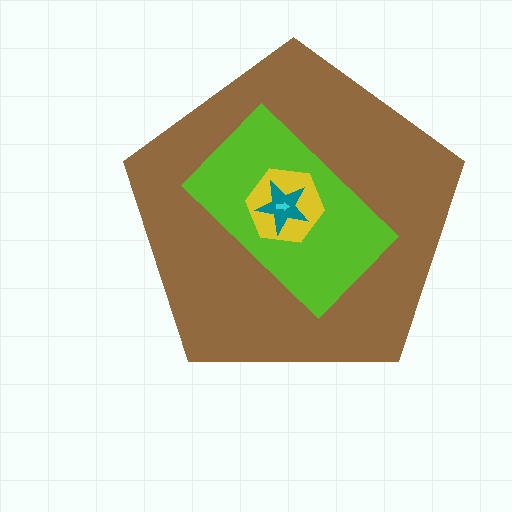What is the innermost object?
The cyan arrow.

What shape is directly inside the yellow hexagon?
The teal star.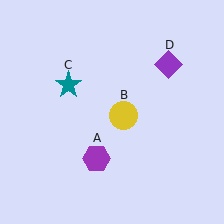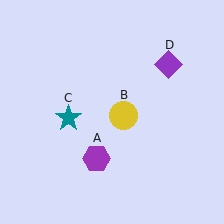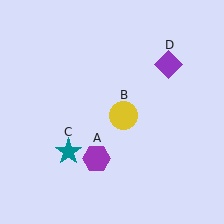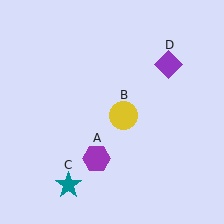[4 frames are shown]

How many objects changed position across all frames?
1 object changed position: teal star (object C).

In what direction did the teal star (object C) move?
The teal star (object C) moved down.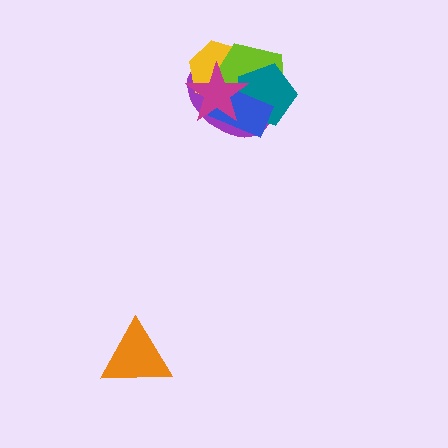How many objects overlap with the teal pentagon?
5 objects overlap with the teal pentagon.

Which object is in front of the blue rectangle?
The magenta star is in front of the blue rectangle.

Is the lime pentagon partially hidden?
Yes, it is partially covered by another shape.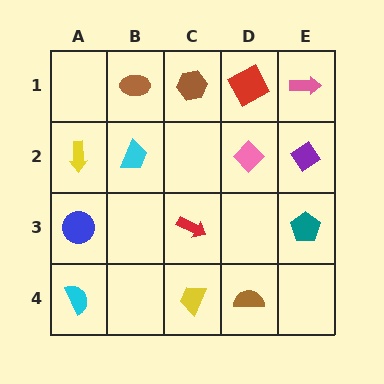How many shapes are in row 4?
3 shapes.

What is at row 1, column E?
A pink arrow.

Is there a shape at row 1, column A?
No, that cell is empty.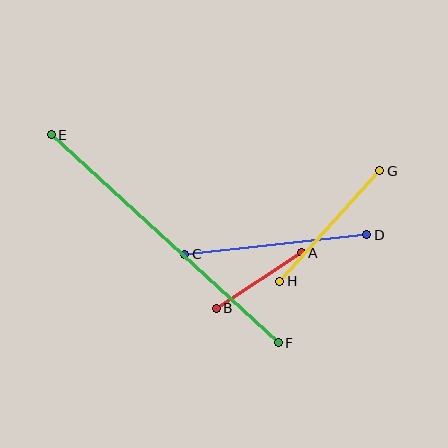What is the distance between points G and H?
The distance is approximately 149 pixels.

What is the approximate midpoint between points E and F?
The midpoint is at approximately (165, 239) pixels.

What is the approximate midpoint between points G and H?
The midpoint is at approximately (330, 226) pixels.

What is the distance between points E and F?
The distance is approximately 308 pixels.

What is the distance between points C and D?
The distance is approximately 183 pixels.